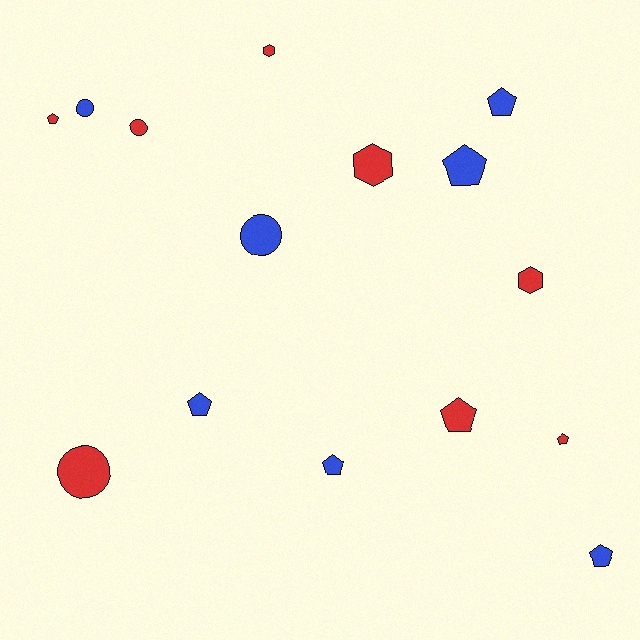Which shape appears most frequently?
Pentagon, with 8 objects.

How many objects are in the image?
There are 15 objects.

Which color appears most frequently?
Red, with 8 objects.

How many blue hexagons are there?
There are no blue hexagons.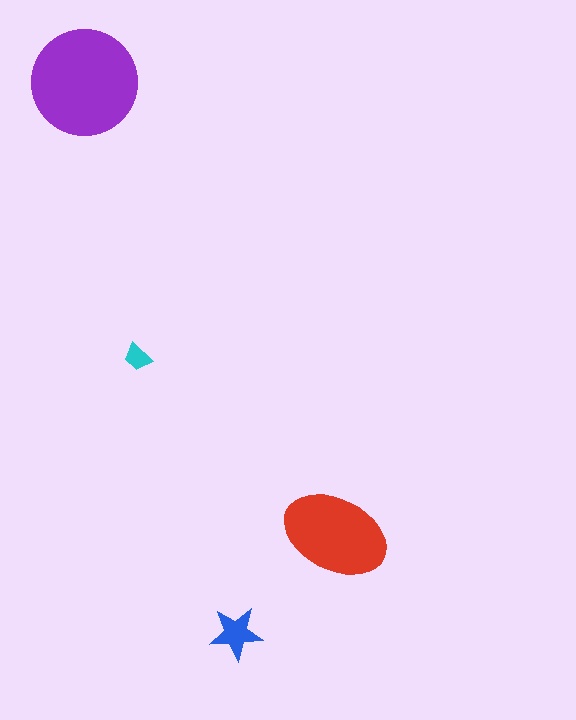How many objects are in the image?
There are 4 objects in the image.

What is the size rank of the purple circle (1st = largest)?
1st.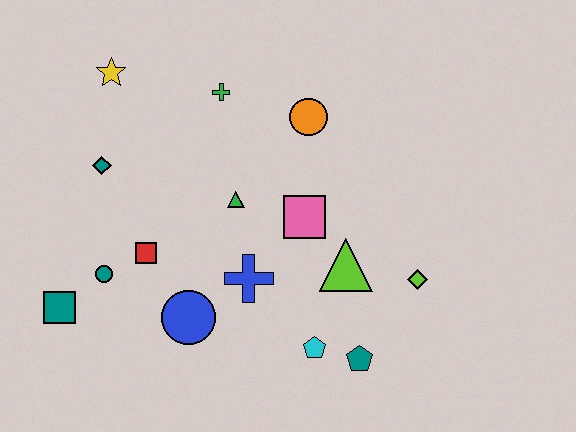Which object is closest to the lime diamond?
The lime triangle is closest to the lime diamond.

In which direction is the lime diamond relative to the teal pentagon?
The lime diamond is above the teal pentagon.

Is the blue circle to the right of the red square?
Yes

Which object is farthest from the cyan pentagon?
The yellow star is farthest from the cyan pentagon.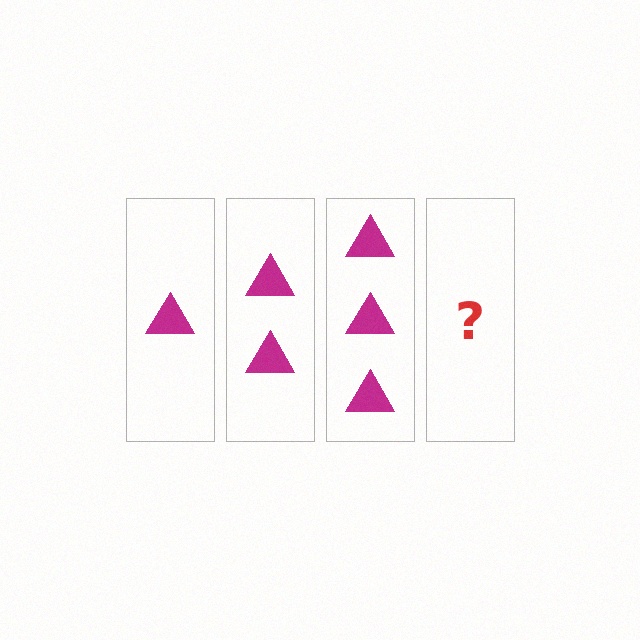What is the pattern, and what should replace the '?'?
The pattern is that each step adds one more triangle. The '?' should be 4 triangles.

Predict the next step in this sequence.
The next step is 4 triangles.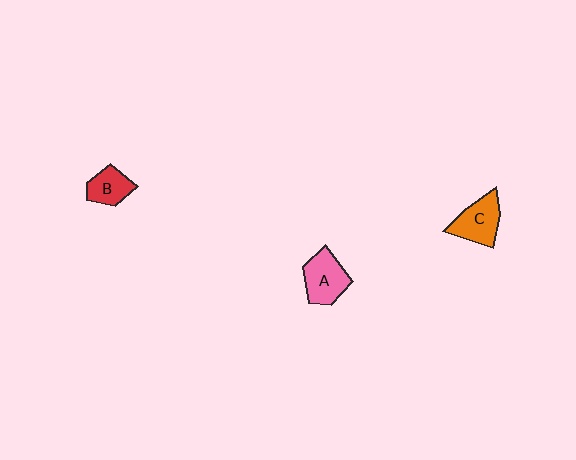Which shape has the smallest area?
Shape B (red).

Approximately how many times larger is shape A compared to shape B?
Approximately 1.4 times.